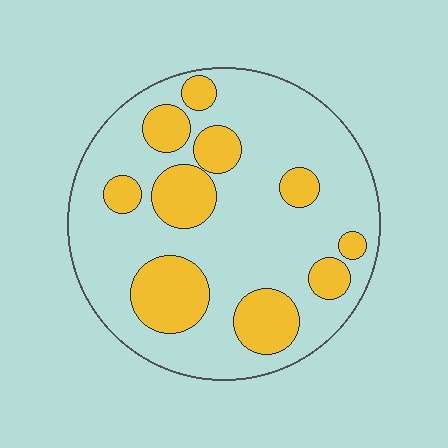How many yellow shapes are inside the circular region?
10.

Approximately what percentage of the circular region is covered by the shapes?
Approximately 25%.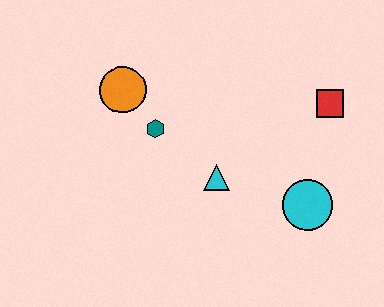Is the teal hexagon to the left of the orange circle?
No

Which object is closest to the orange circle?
The teal hexagon is closest to the orange circle.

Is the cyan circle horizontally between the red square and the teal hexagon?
Yes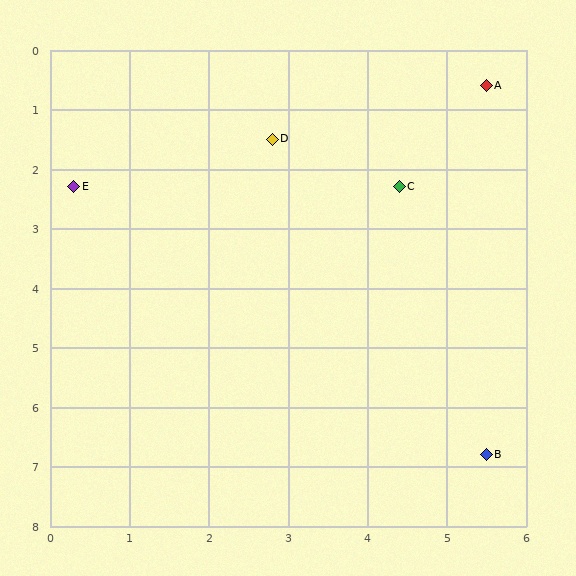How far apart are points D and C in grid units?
Points D and C are about 1.8 grid units apart.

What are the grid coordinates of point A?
Point A is at approximately (5.5, 0.6).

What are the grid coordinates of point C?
Point C is at approximately (4.4, 2.3).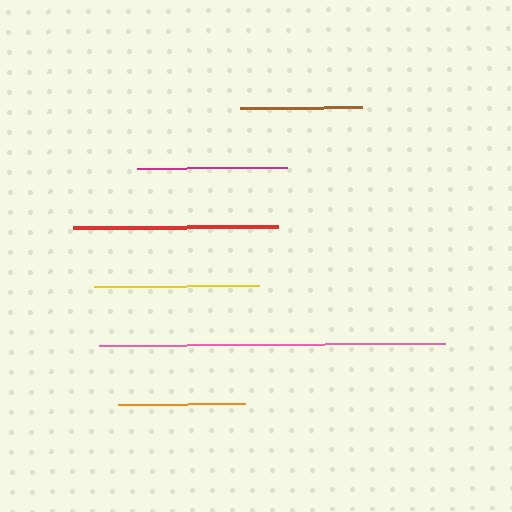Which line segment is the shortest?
The brown line is the shortest at approximately 122 pixels.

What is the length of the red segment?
The red segment is approximately 205 pixels long.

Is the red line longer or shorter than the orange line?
The red line is longer than the orange line.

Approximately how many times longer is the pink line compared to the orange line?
The pink line is approximately 2.7 times the length of the orange line.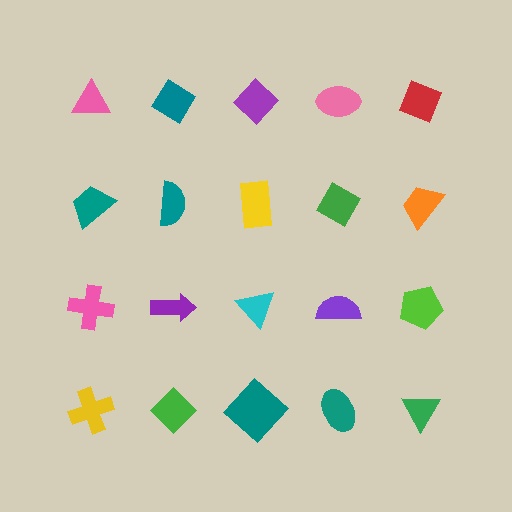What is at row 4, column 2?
A green diamond.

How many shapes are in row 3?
5 shapes.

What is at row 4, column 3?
A teal diamond.